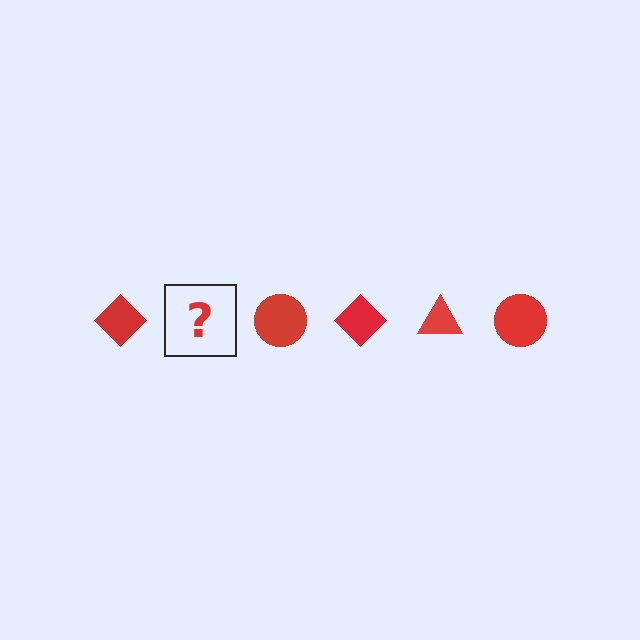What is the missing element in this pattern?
The missing element is a red triangle.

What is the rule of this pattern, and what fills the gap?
The rule is that the pattern cycles through diamond, triangle, circle shapes in red. The gap should be filled with a red triangle.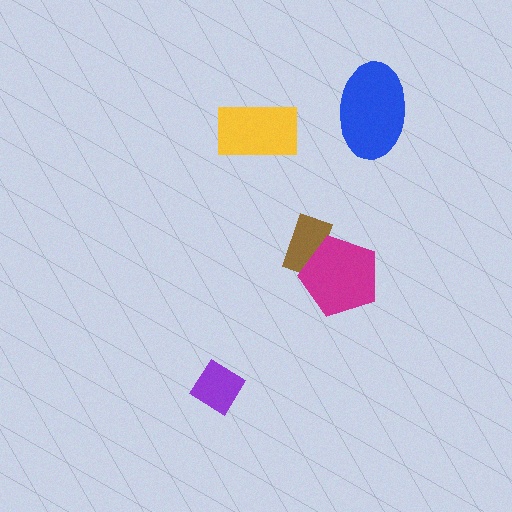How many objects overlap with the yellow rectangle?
0 objects overlap with the yellow rectangle.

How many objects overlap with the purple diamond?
0 objects overlap with the purple diamond.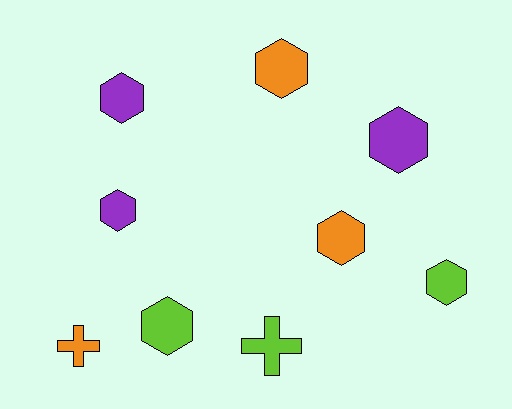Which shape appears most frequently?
Hexagon, with 7 objects.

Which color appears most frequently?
Purple, with 3 objects.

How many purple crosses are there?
There are no purple crosses.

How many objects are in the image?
There are 9 objects.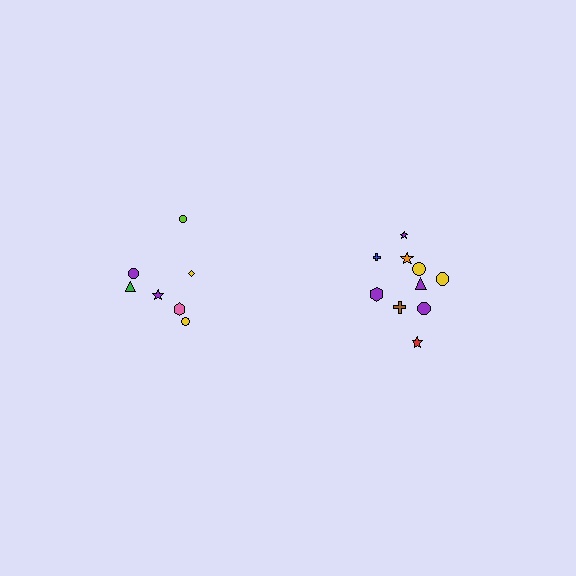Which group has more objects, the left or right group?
The right group.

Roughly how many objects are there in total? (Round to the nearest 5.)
Roughly 15 objects in total.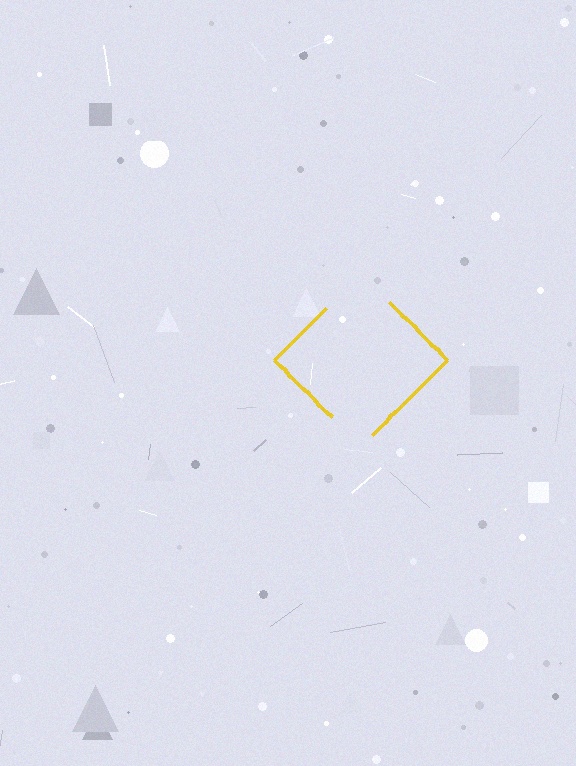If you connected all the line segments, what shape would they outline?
They would outline a diamond.